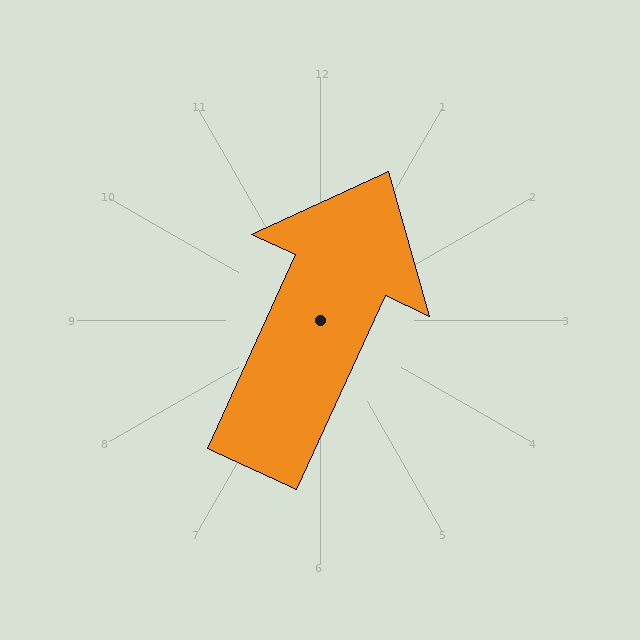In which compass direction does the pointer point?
Northeast.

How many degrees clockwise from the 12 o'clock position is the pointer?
Approximately 25 degrees.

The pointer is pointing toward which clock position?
Roughly 1 o'clock.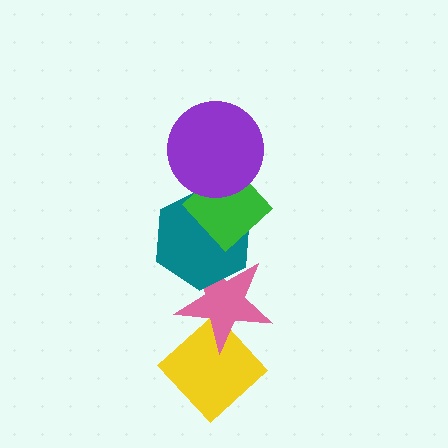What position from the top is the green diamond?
The green diamond is 2nd from the top.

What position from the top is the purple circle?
The purple circle is 1st from the top.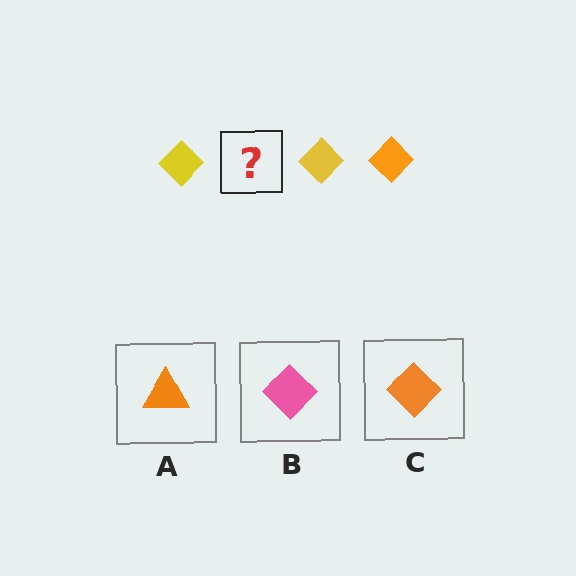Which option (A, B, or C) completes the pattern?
C.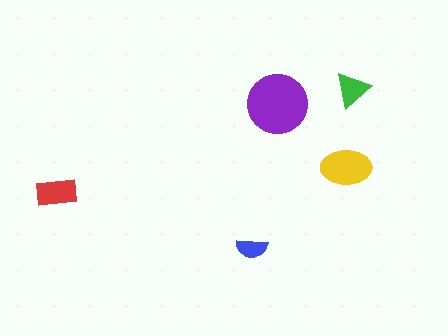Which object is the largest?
The purple circle.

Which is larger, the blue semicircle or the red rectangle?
The red rectangle.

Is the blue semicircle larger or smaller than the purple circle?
Smaller.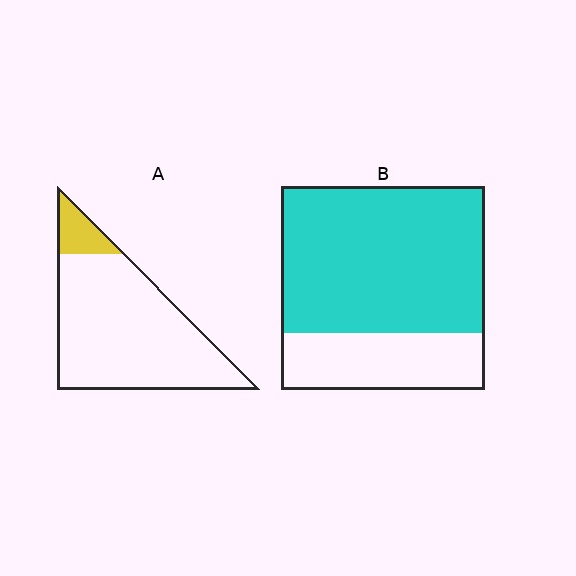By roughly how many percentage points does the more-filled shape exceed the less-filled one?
By roughly 60 percentage points (B over A).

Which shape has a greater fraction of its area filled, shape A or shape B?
Shape B.